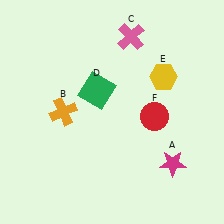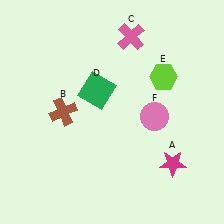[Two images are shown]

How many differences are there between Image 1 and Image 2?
There are 3 differences between the two images.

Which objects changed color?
B changed from orange to brown. E changed from yellow to lime. F changed from red to pink.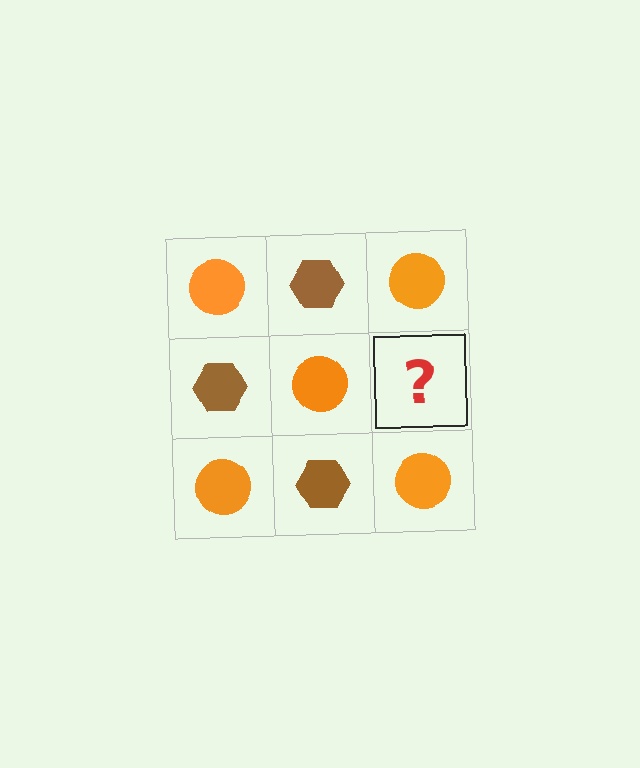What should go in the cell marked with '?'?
The missing cell should contain a brown hexagon.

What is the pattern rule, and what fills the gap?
The rule is that it alternates orange circle and brown hexagon in a checkerboard pattern. The gap should be filled with a brown hexagon.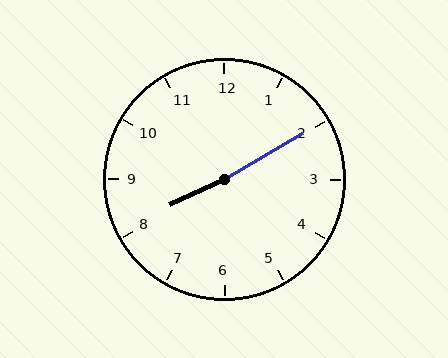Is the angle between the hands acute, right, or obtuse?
It is obtuse.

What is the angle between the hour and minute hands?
Approximately 175 degrees.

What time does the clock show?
8:10.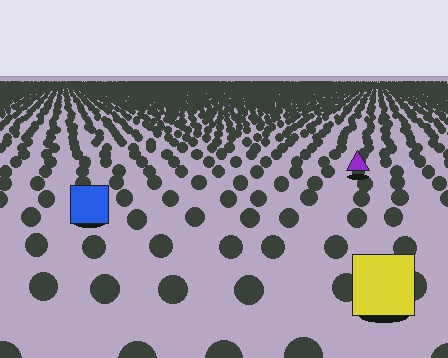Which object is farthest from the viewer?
The purple triangle is farthest from the viewer. It appears smaller and the ground texture around it is denser.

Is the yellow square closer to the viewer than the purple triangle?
Yes. The yellow square is closer — you can tell from the texture gradient: the ground texture is coarser near it.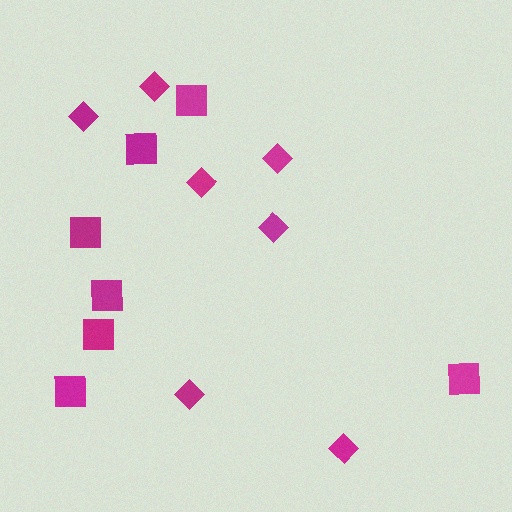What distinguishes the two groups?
There are 2 groups: one group of diamonds (7) and one group of squares (7).